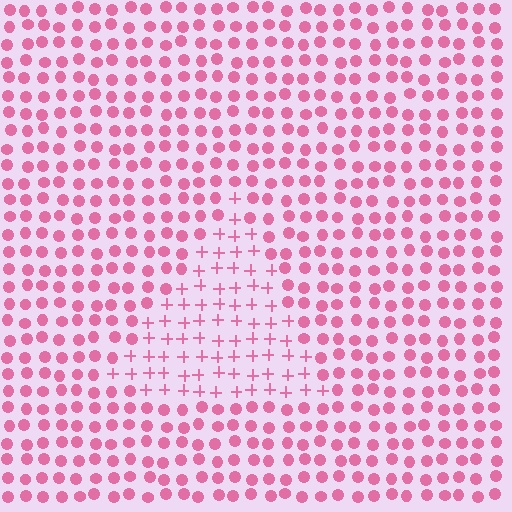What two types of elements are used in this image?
The image uses plus signs inside the triangle region and circles outside it.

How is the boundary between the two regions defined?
The boundary is defined by a change in element shape: plus signs inside vs. circles outside. All elements share the same color and spacing.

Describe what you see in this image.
The image is filled with small pink elements arranged in a uniform grid. A triangle-shaped region contains plus signs, while the surrounding area contains circles. The boundary is defined purely by the change in element shape.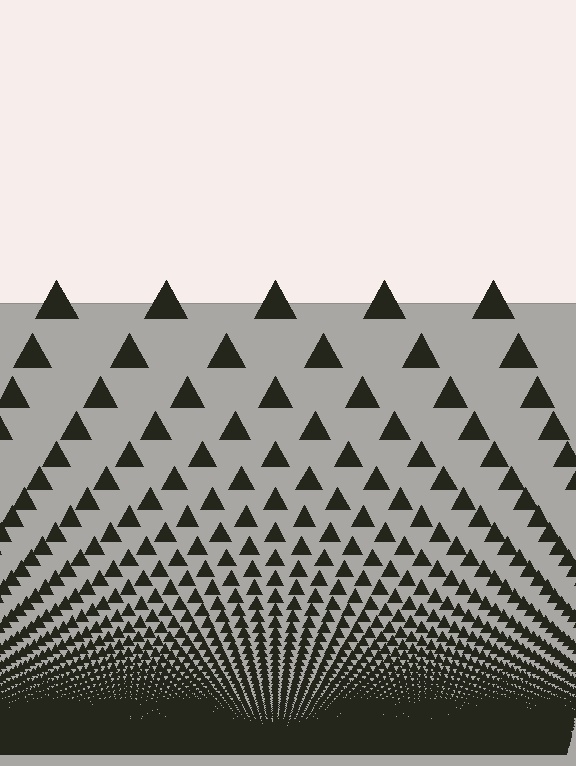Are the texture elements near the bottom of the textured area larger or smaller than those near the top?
Smaller. The gradient is inverted — elements near the bottom are smaller and denser.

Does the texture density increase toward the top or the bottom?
Density increases toward the bottom.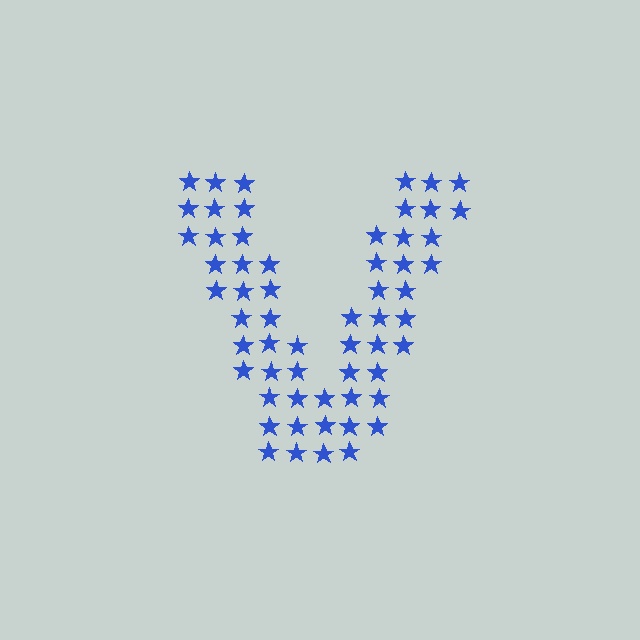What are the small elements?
The small elements are stars.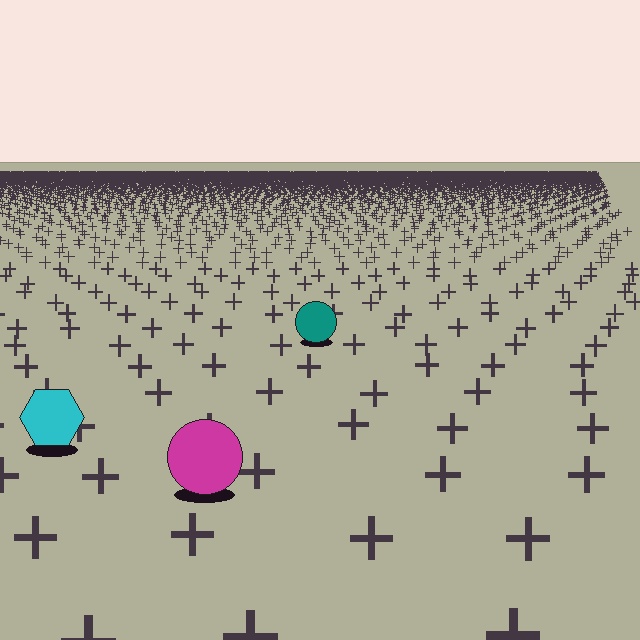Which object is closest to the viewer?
The magenta circle is closest. The texture marks near it are larger and more spread out.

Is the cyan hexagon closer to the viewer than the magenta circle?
No. The magenta circle is closer — you can tell from the texture gradient: the ground texture is coarser near it.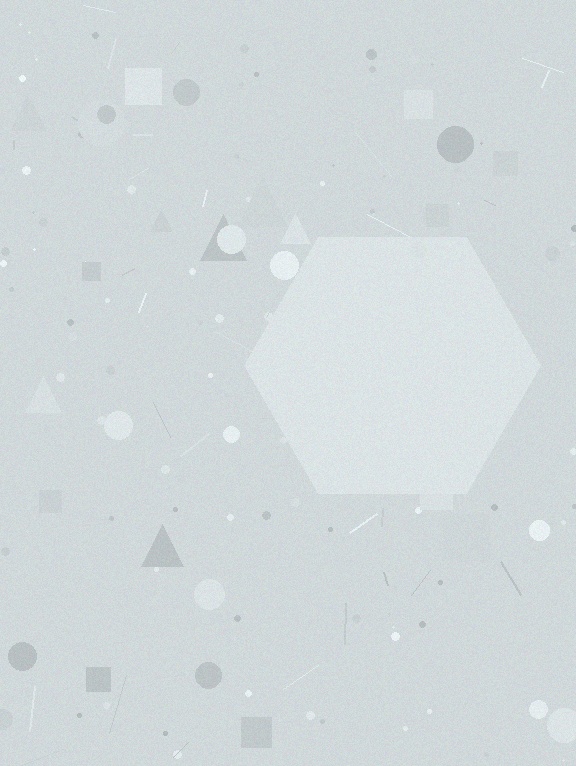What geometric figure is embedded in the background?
A hexagon is embedded in the background.